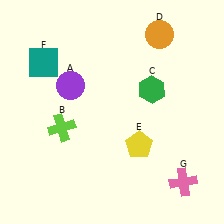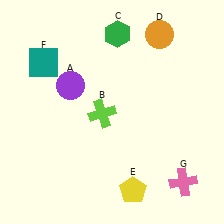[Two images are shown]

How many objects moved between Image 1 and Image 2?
3 objects moved between the two images.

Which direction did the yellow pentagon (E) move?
The yellow pentagon (E) moved down.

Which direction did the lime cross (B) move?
The lime cross (B) moved right.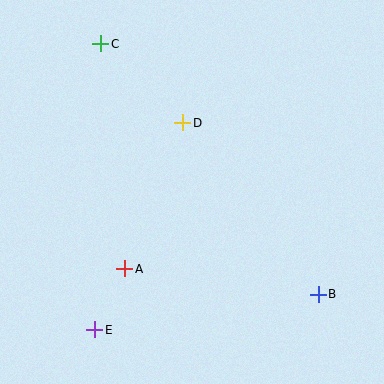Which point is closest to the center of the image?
Point D at (183, 123) is closest to the center.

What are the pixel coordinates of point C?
Point C is at (101, 44).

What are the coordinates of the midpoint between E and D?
The midpoint between E and D is at (139, 227).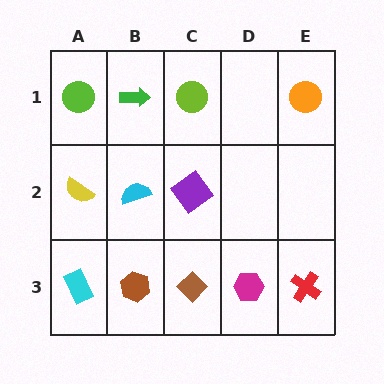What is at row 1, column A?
A lime circle.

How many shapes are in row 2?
3 shapes.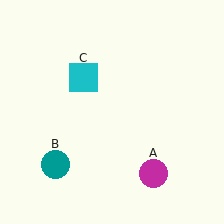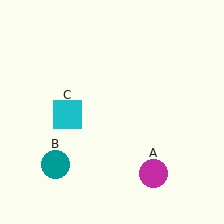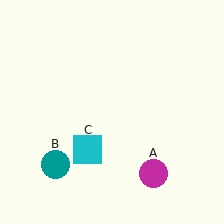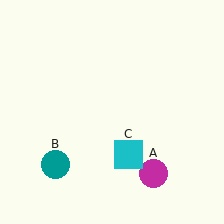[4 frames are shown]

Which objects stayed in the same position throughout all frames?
Magenta circle (object A) and teal circle (object B) remained stationary.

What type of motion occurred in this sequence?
The cyan square (object C) rotated counterclockwise around the center of the scene.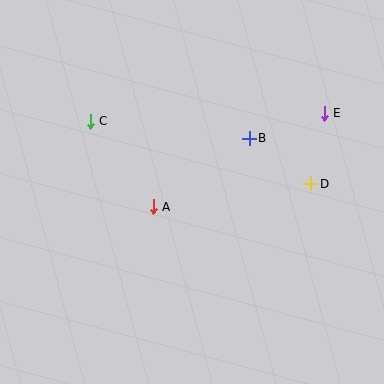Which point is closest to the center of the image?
Point A at (153, 207) is closest to the center.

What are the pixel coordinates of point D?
Point D is at (311, 184).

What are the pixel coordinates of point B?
Point B is at (249, 138).